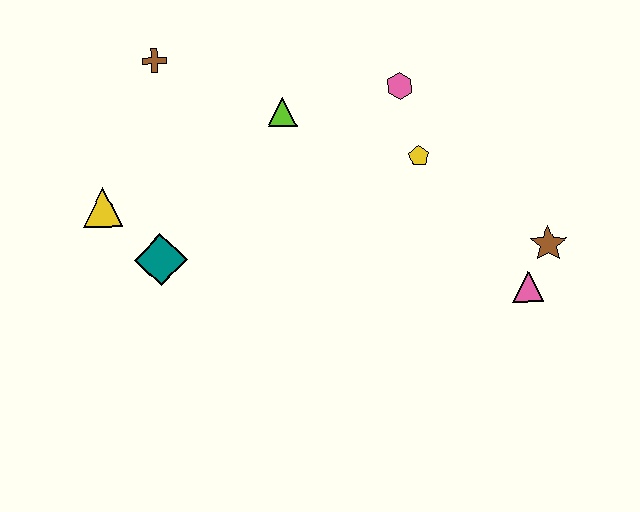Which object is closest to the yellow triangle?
The teal diamond is closest to the yellow triangle.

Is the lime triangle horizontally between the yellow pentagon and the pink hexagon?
No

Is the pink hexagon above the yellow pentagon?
Yes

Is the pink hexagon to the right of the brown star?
No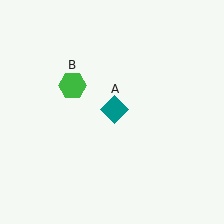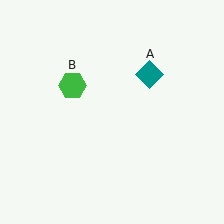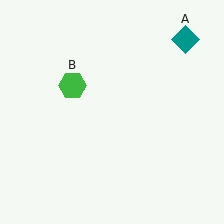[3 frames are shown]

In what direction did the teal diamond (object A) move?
The teal diamond (object A) moved up and to the right.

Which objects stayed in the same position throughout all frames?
Green hexagon (object B) remained stationary.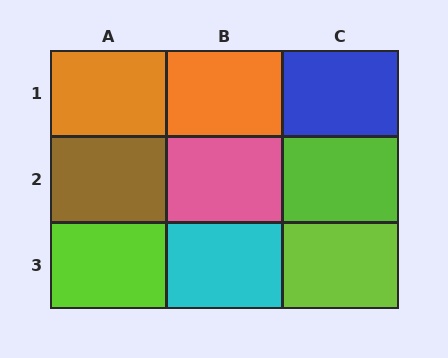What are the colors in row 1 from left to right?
Orange, orange, blue.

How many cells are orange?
2 cells are orange.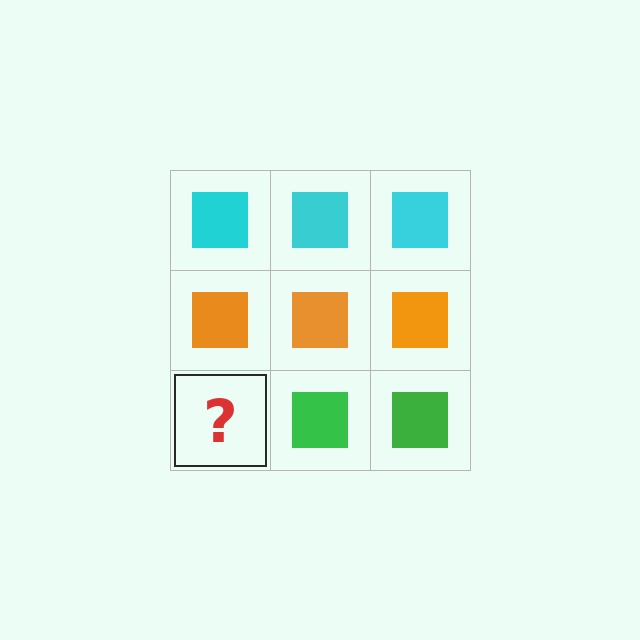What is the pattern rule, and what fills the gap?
The rule is that each row has a consistent color. The gap should be filled with a green square.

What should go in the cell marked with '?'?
The missing cell should contain a green square.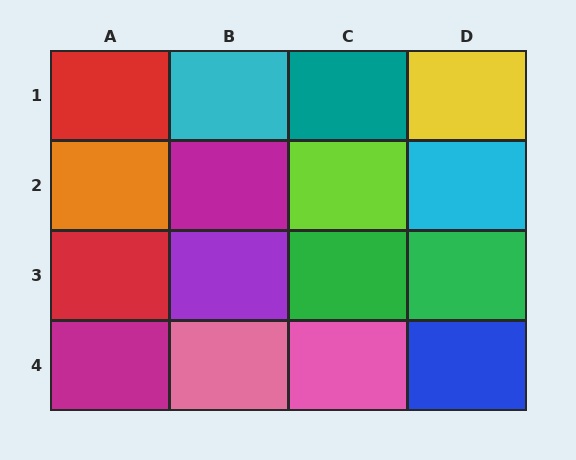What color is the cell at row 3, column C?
Green.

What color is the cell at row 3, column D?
Green.